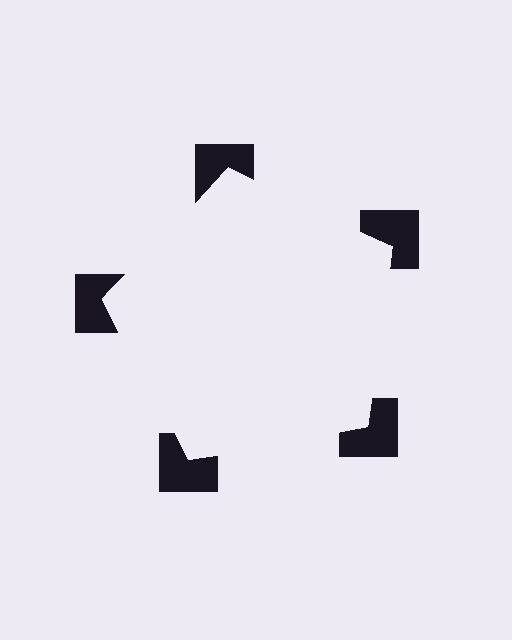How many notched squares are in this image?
There are 5 — one at each vertex of the illusory pentagon.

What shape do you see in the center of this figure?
An illusory pentagon — its edges are inferred from the aligned wedge cuts in the notched squares, not physically drawn.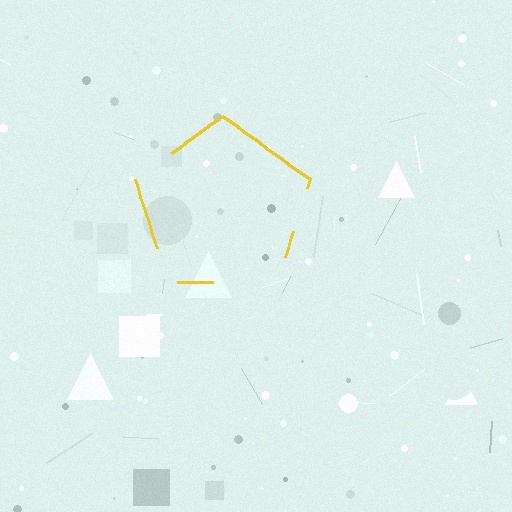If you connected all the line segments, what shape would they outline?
They would outline a pentagon.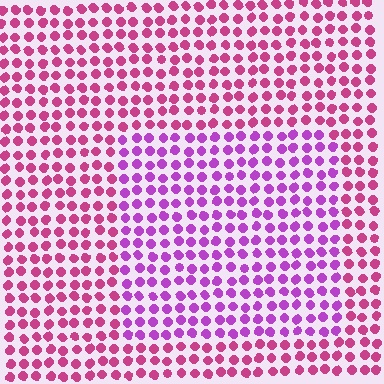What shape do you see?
I see a rectangle.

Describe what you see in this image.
The image is filled with small magenta elements in a uniform arrangement. A rectangle-shaped region is visible where the elements are tinted to a slightly different hue, forming a subtle color boundary.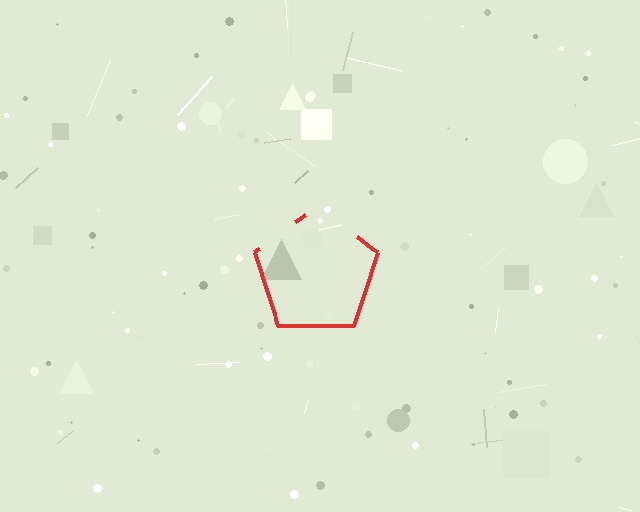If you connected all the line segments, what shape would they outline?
They would outline a pentagon.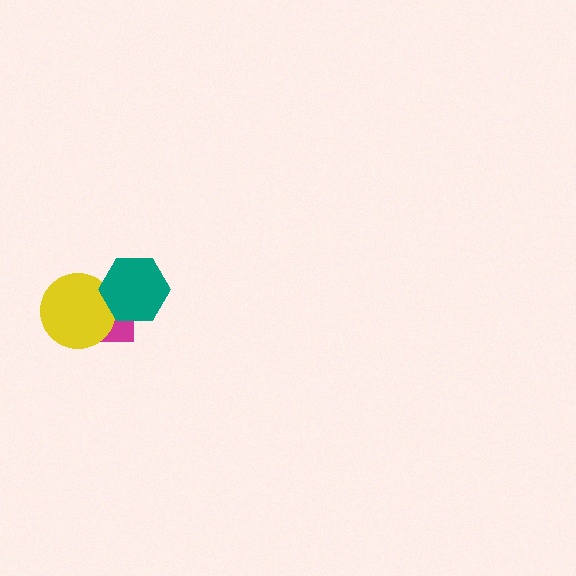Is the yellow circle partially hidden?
Yes, it is partially covered by another shape.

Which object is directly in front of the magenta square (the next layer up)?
The yellow circle is directly in front of the magenta square.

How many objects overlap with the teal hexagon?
2 objects overlap with the teal hexagon.